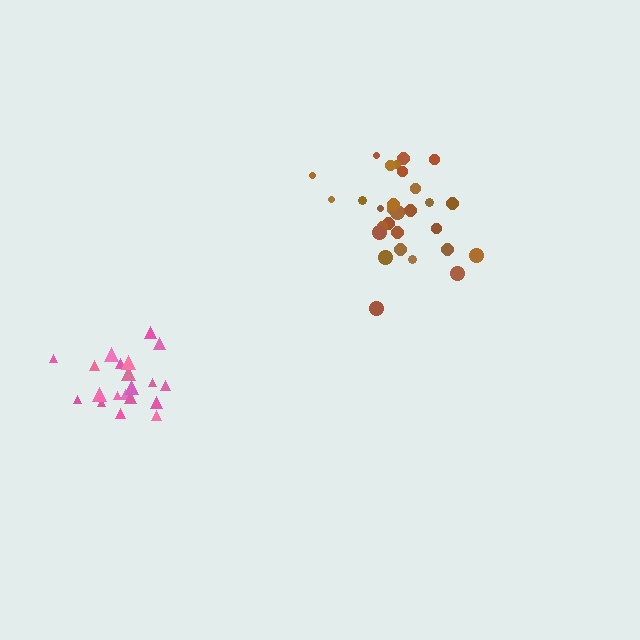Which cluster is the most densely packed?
Pink.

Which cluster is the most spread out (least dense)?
Brown.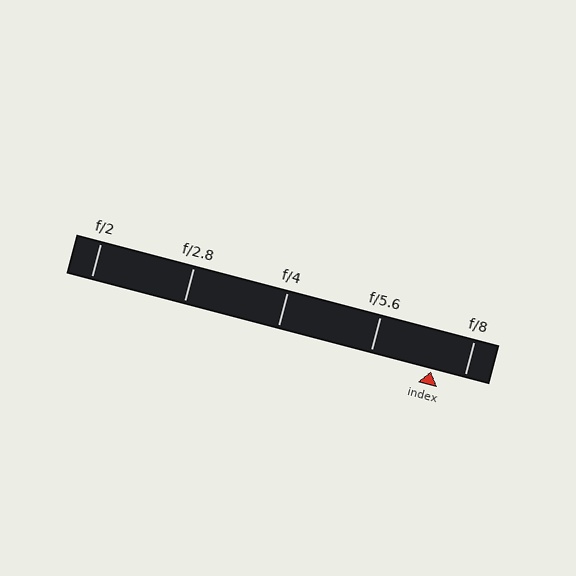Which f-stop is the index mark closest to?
The index mark is closest to f/8.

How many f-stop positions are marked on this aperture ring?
There are 5 f-stop positions marked.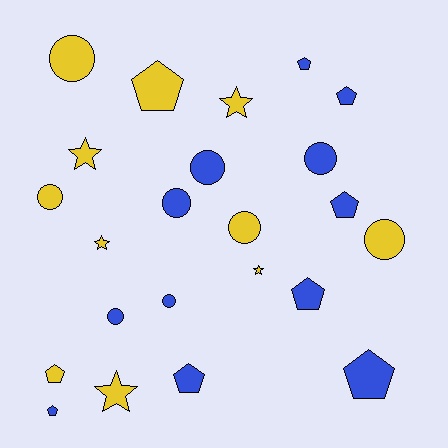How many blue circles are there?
There are 5 blue circles.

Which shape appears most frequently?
Circle, with 9 objects.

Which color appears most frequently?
Blue, with 12 objects.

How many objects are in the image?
There are 23 objects.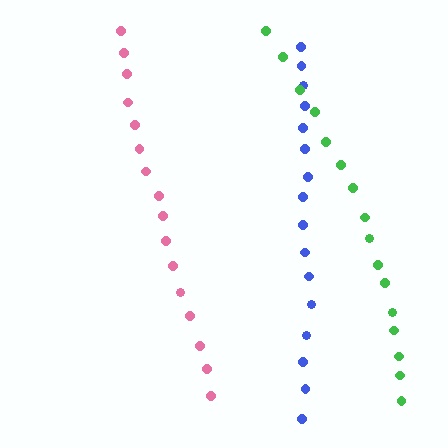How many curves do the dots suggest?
There are 3 distinct paths.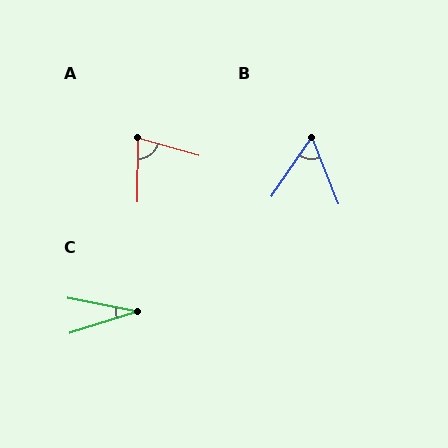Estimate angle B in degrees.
Approximately 55 degrees.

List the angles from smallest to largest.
C (28°), B (55°), A (75°).